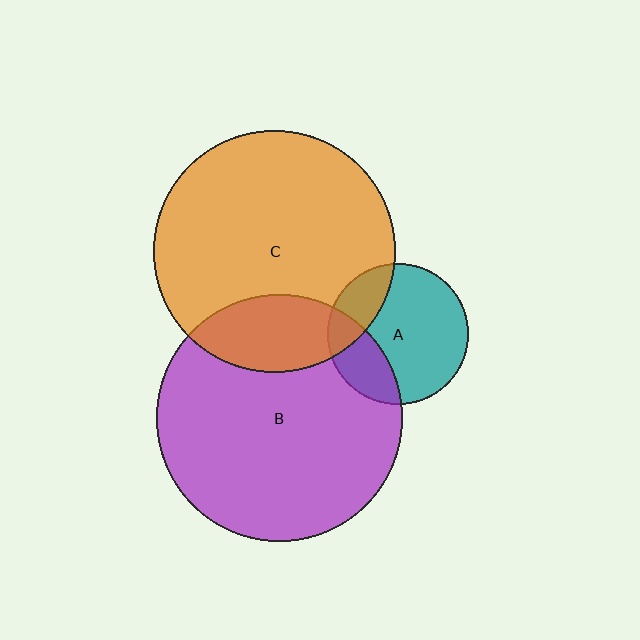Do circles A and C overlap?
Yes.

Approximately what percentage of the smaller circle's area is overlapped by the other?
Approximately 20%.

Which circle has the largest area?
Circle B (purple).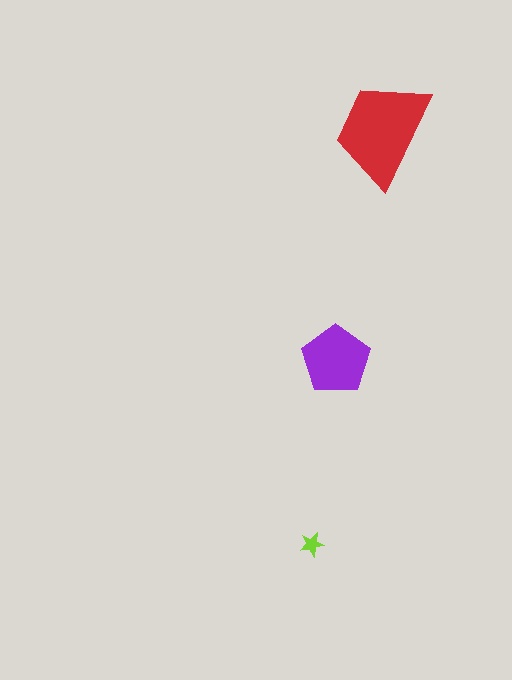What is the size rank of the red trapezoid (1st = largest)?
1st.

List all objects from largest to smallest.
The red trapezoid, the purple pentagon, the lime star.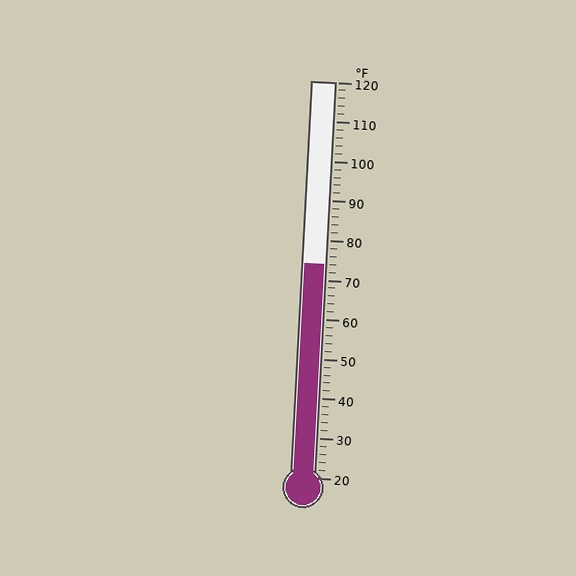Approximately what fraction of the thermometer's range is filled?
The thermometer is filled to approximately 55% of its range.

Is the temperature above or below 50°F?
The temperature is above 50°F.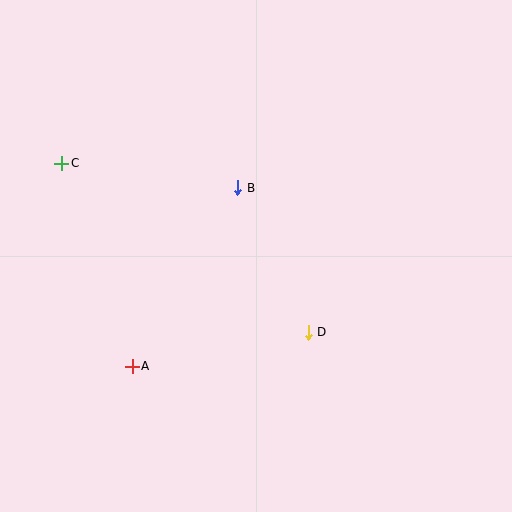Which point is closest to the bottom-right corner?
Point D is closest to the bottom-right corner.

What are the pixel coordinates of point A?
Point A is at (132, 366).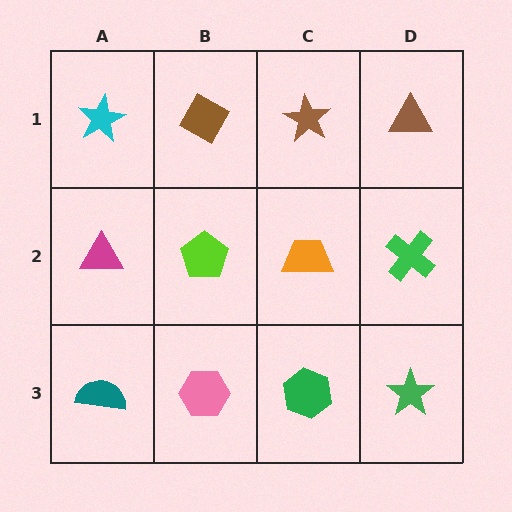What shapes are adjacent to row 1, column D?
A green cross (row 2, column D), a brown star (row 1, column C).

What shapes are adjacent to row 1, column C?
An orange trapezoid (row 2, column C), a brown diamond (row 1, column B), a brown triangle (row 1, column D).